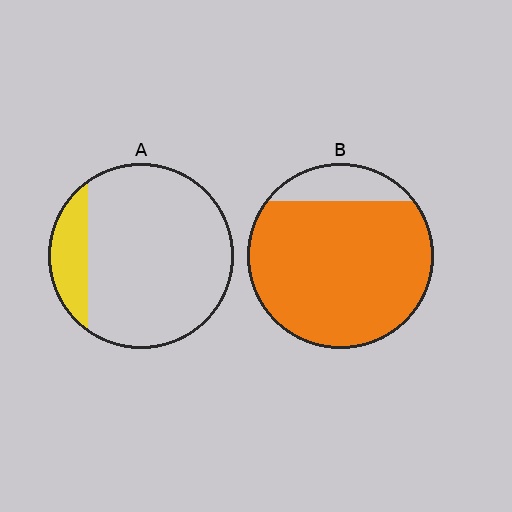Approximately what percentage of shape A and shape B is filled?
A is approximately 15% and B is approximately 85%.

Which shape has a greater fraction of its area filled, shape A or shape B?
Shape B.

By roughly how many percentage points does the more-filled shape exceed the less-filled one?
By roughly 70 percentage points (B over A).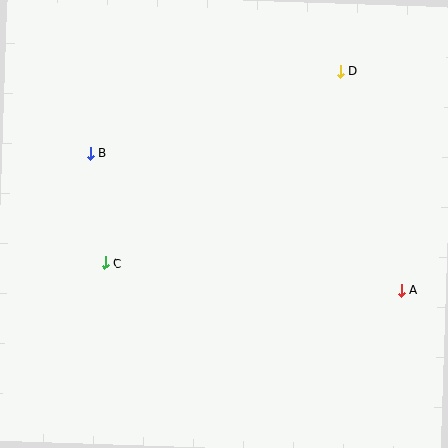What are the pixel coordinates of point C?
Point C is at (105, 263).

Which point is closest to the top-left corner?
Point B is closest to the top-left corner.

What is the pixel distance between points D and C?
The distance between D and C is 304 pixels.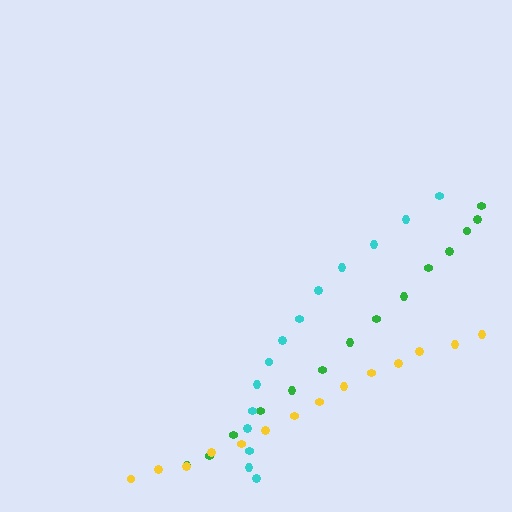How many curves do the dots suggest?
There are 3 distinct paths.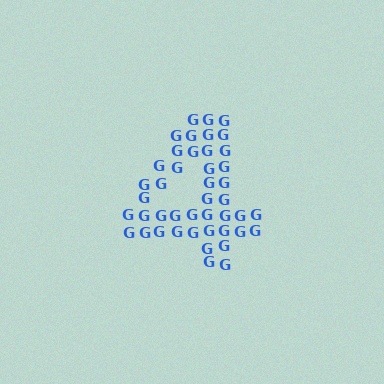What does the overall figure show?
The overall figure shows the digit 4.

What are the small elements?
The small elements are letter G's.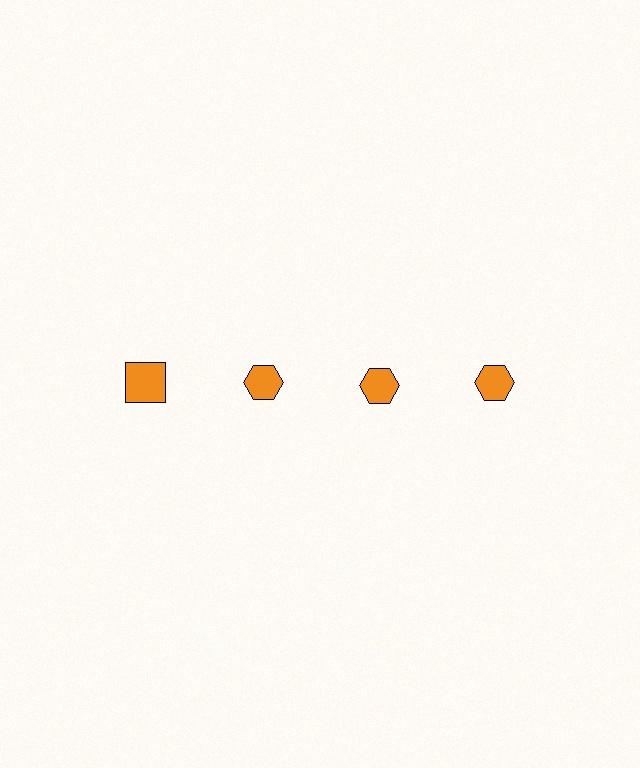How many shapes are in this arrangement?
There are 4 shapes arranged in a grid pattern.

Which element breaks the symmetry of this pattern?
The orange square in the top row, leftmost column breaks the symmetry. All other shapes are orange hexagons.